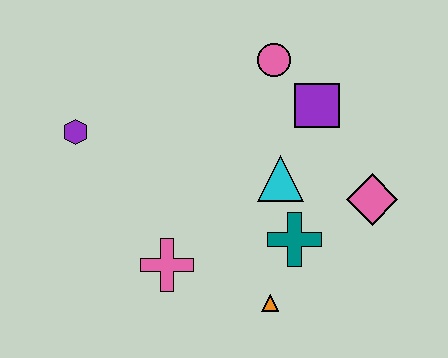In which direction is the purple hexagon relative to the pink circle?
The purple hexagon is to the left of the pink circle.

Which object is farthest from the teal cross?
The purple hexagon is farthest from the teal cross.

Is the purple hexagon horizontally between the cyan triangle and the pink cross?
No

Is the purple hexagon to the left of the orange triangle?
Yes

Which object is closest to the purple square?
The pink circle is closest to the purple square.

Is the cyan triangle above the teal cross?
Yes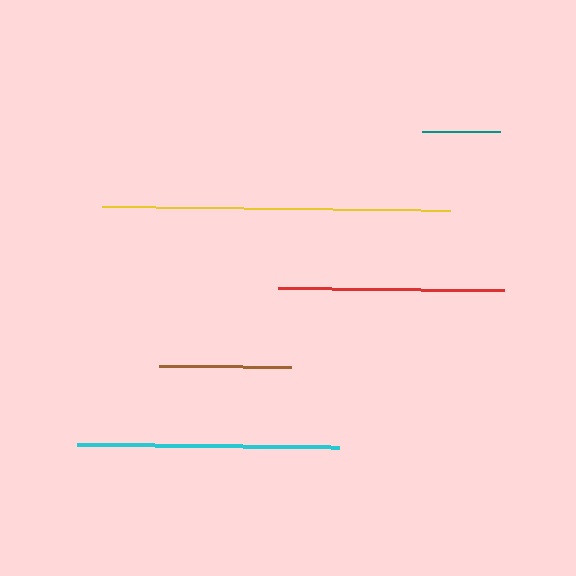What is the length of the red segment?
The red segment is approximately 226 pixels long.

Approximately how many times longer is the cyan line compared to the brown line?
The cyan line is approximately 2.0 times the length of the brown line.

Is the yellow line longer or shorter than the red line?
The yellow line is longer than the red line.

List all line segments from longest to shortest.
From longest to shortest: yellow, cyan, red, brown, teal.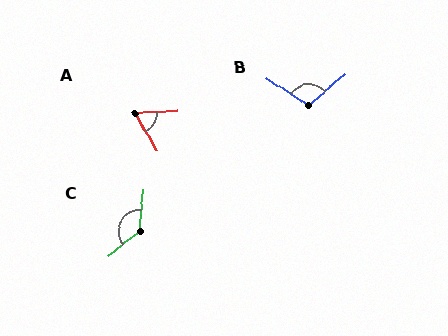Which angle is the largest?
C, at approximately 134 degrees.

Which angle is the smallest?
A, at approximately 64 degrees.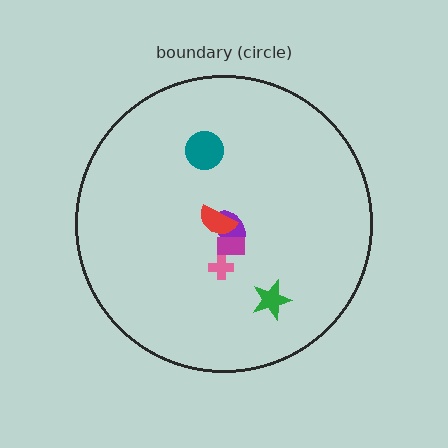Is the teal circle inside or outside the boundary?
Inside.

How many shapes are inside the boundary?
6 inside, 0 outside.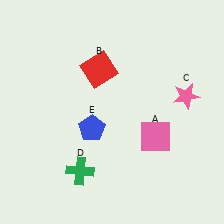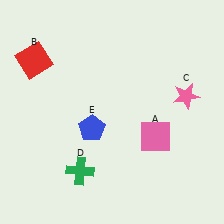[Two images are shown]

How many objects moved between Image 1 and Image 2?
1 object moved between the two images.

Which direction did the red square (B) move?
The red square (B) moved left.